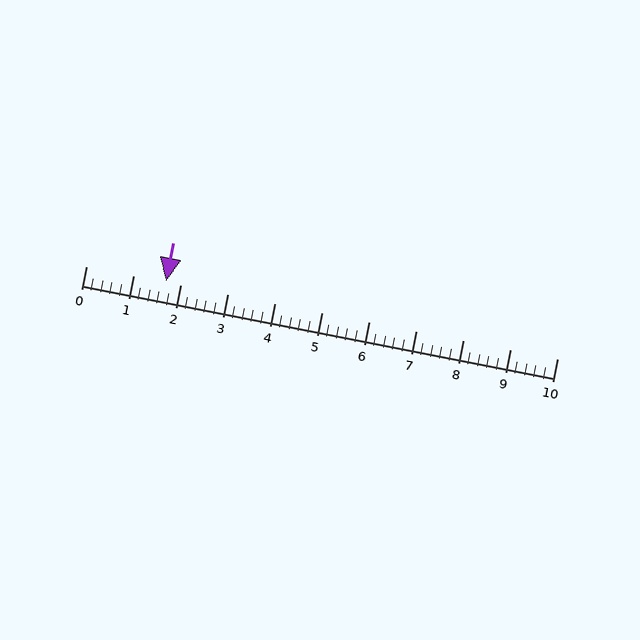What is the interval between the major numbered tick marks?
The major tick marks are spaced 1 units apart.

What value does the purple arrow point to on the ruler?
The purple arrow points to approximately 1.7.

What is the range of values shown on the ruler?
The ruler shows values from 0 to 10.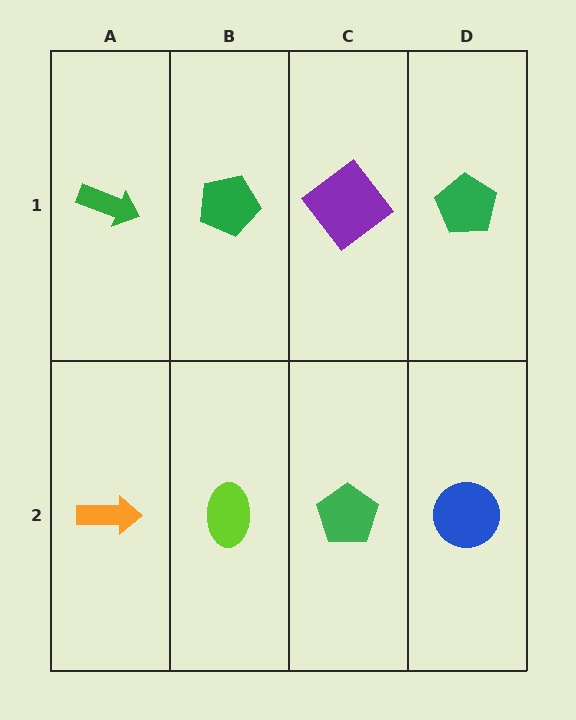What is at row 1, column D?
A green pentagon.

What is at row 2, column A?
An orange arrow.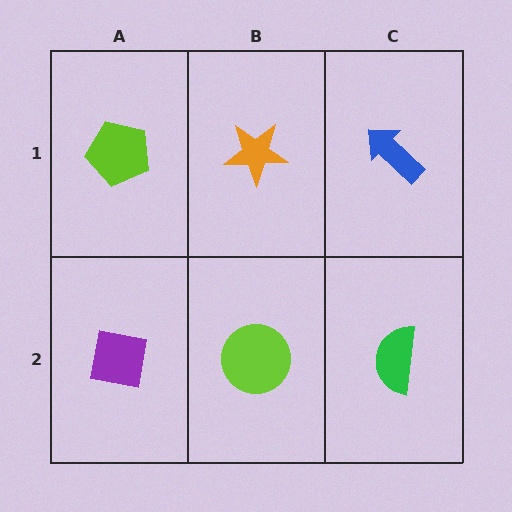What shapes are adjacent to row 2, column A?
A lime pentagon (row 1, column A), a lime circle (row 2, column B).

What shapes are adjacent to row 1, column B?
A lime circle (row 2, column B), a lime pentagon (row 1, column A), a blue arrow (row 1, column C).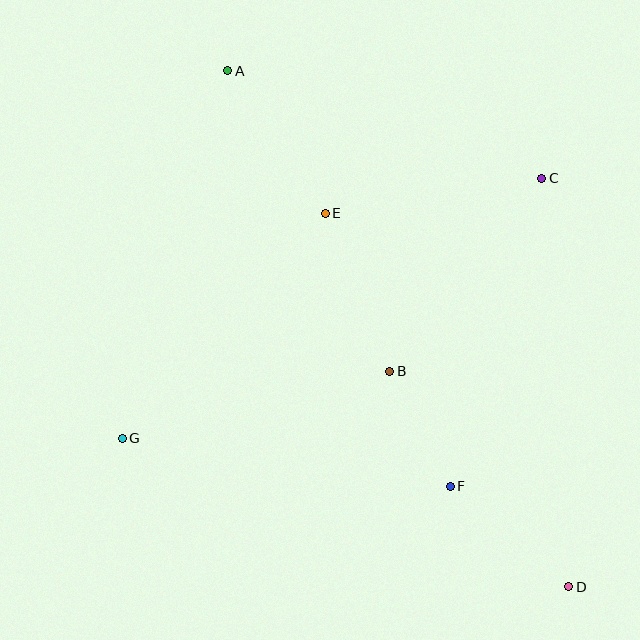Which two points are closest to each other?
Points B and F are closest to each other.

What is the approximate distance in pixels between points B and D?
The distance between B and D is approximately 280 pixels.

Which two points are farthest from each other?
Points A and D are farthest from each other.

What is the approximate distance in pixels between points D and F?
The distance between D and F is approximately 155 pixels.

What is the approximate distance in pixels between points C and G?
The distance between C and G is approximately 494 pixels.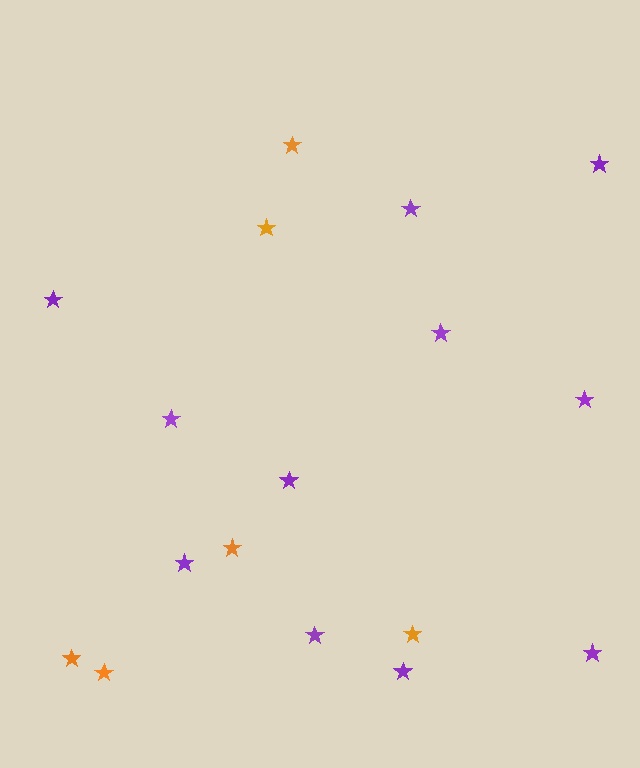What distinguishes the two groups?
There are 2 groups: one group of purple stars (11) and one group of orange stars (6).